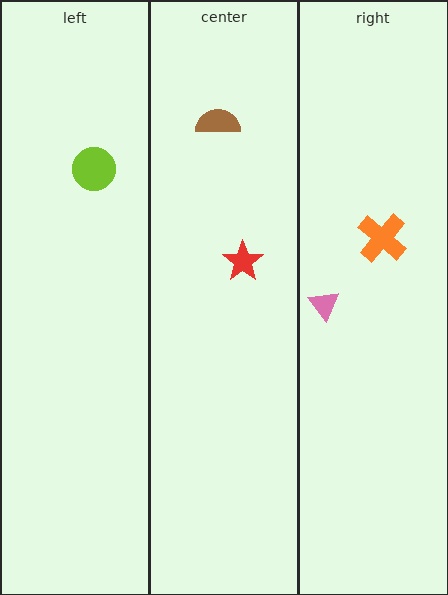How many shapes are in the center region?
2.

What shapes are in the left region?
The lime circle.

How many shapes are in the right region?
2.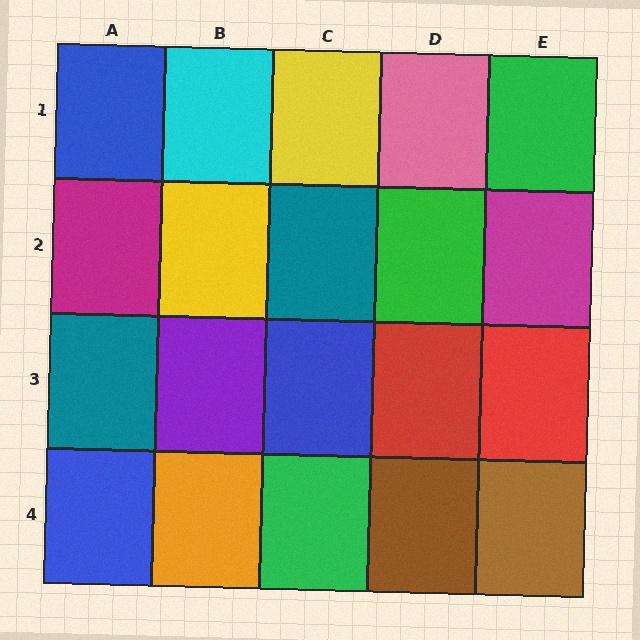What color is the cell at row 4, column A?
Blue.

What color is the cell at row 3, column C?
Blue.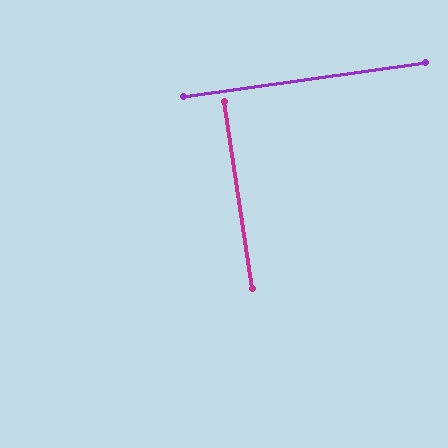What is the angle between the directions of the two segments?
Approximately 90 degrees.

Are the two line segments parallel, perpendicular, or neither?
Perpendicular — they meet at approximately 90°.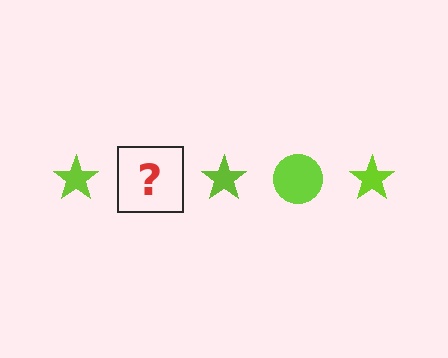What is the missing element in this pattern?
The missing element is a lime circle.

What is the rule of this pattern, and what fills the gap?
The rule is that the pattern cycles through star, circle shapes in lime. The gap should be filled with a lime circle.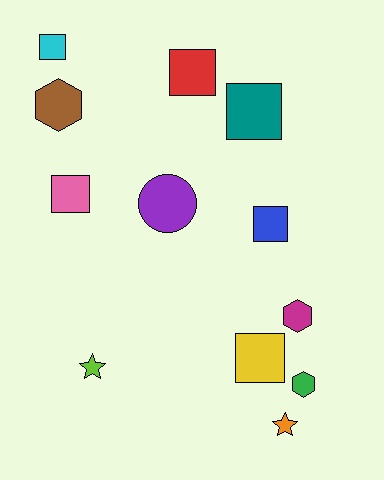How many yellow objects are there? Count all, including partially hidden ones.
There is 1 yellow object.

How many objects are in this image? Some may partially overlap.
There are 12 objects.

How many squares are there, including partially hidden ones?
There are 6 squares.